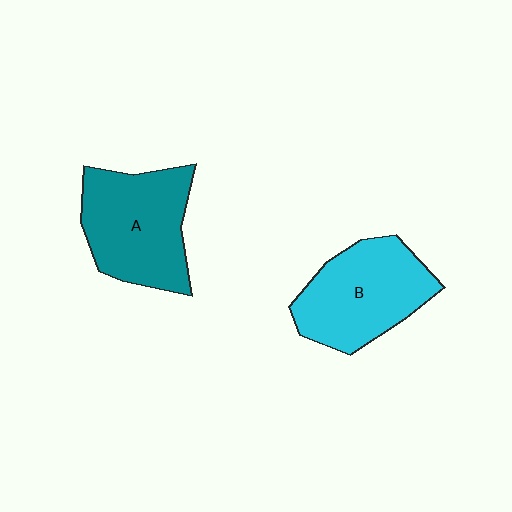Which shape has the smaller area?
Shape B (cyan).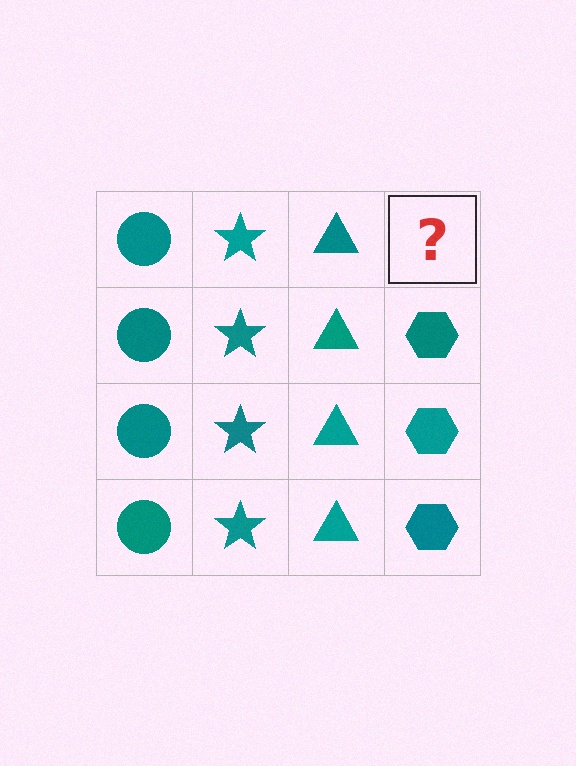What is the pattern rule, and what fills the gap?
The rule is that each column has a consistent shape. The gap should be filled with a teal hexagon.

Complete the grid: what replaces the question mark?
The question mark should be replaced with a teal hexagon.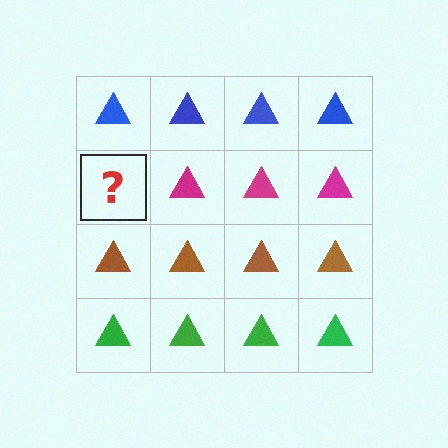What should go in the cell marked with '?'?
The missing cell should contain a magenta triangle.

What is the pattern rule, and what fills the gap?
The rule is that each row has a consistent color. The gap should be filled with a magenta triangle.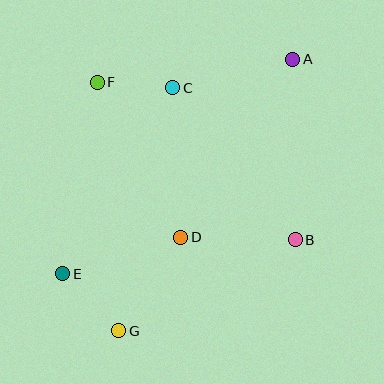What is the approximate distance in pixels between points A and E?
The distance between A and E is approximately 315 pixels.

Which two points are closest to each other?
Points C and F are closest to each other.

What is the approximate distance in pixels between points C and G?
The distance between C and G is approximately 249 pixels.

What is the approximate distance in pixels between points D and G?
The distance between D and G is approximately 112 pixels.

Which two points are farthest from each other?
Points A and G are farthest from each other.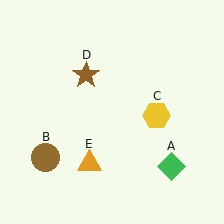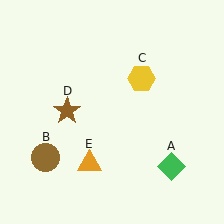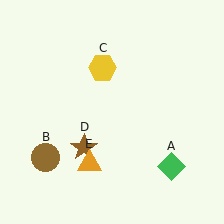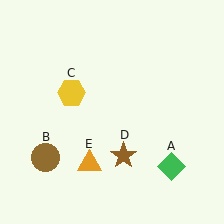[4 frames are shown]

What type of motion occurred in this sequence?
The yellow hexagon (object C), brown star (object D) rotated counterclockwise around the center of the scene.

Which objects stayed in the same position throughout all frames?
Green diamond (object A) and brown circle (object B) and orange triangle (object E) remained stationary.